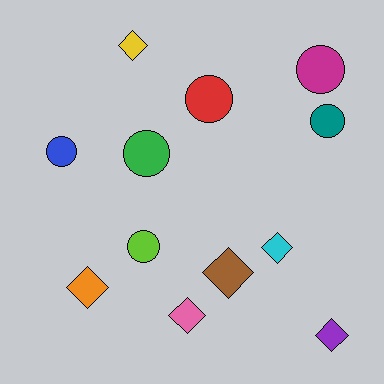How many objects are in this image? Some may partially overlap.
There are 12 objects.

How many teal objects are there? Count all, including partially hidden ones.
There is 1 teal object.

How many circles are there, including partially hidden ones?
There are 6 circles.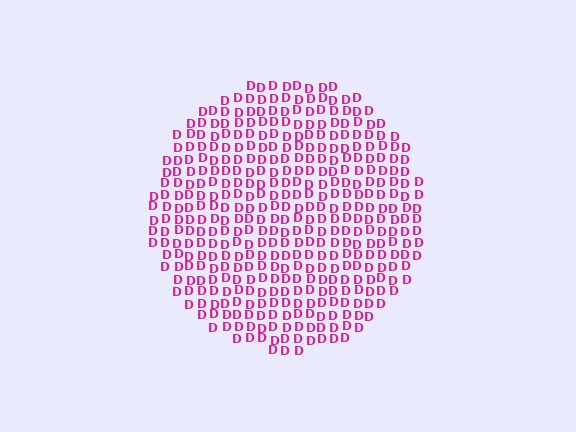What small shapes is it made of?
It is made of small letter D's.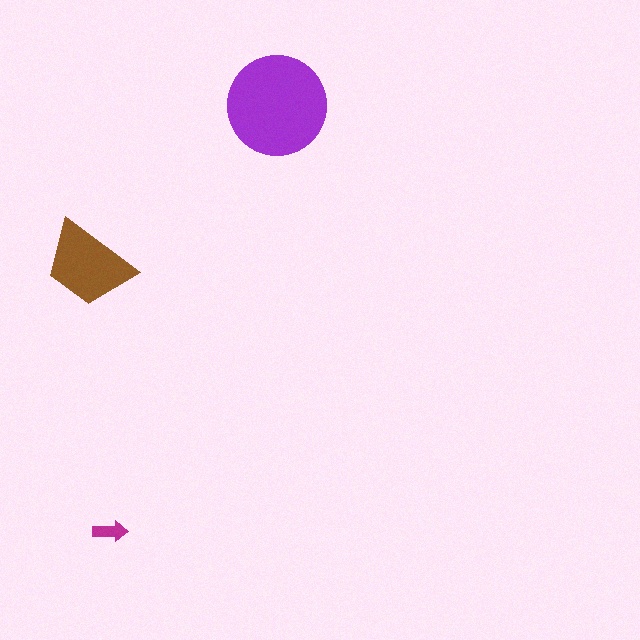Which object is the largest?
The purple circle.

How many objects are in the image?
There are 3 objects in the image.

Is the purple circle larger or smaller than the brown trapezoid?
Larger.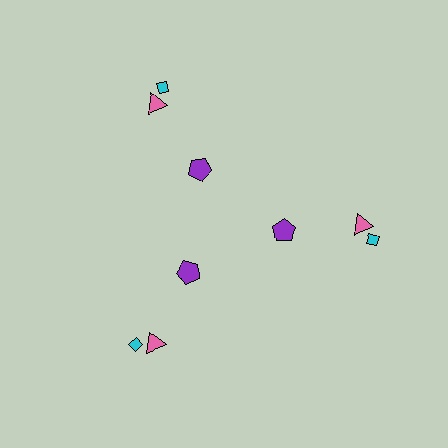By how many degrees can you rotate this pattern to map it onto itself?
The pattern maps onto itself every 120 degrees of rotation.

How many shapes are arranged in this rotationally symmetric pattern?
There are 9 shapes, arranged in 3 groups of 3.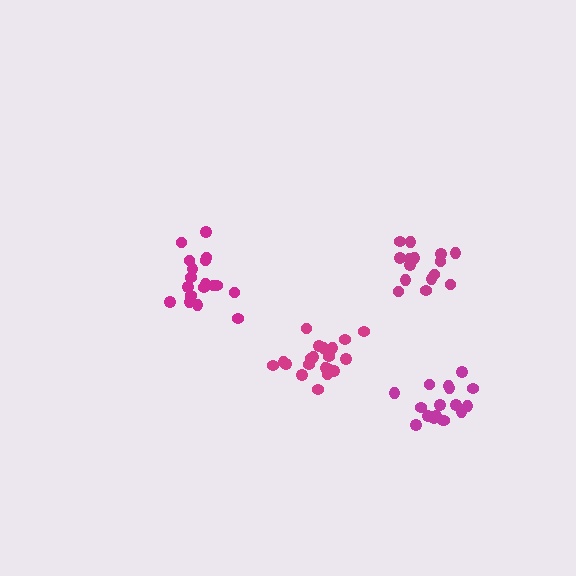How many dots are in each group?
Group 1: 15 dots, Group 2: 20 dots, Group 3: 18 dots, Group 4: 18 dots (71 total).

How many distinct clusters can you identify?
There are 4 distinct clusters.